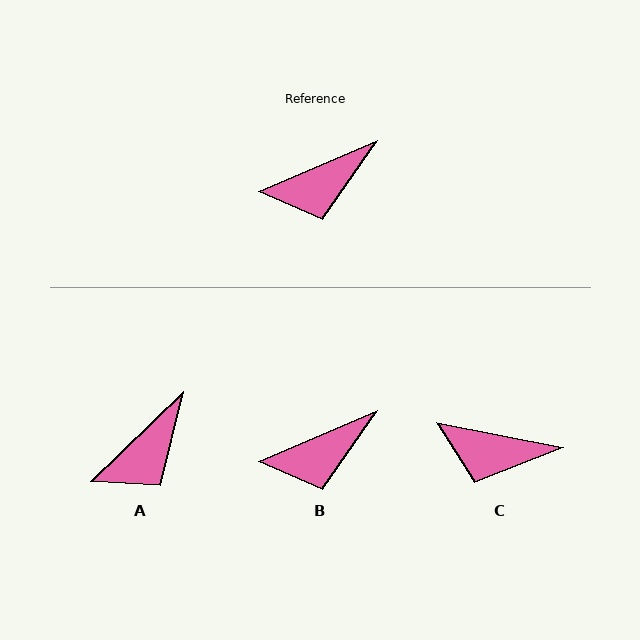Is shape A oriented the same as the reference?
No, it is off by about 21 degrees.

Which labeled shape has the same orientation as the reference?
B.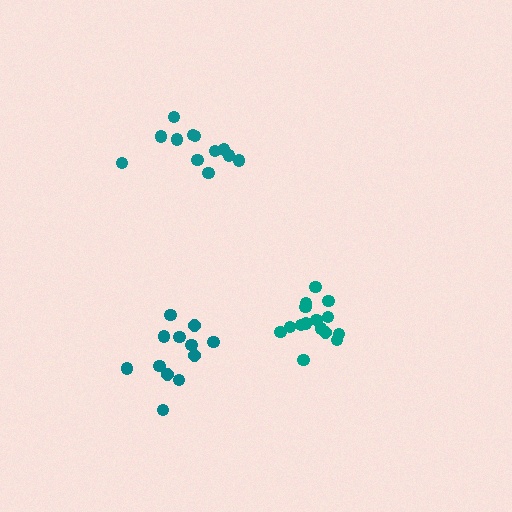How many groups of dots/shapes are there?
There are 3 groups.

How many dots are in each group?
Group 1: 12 dots, Group 2: 15 dots, Group 3: 12 dots (39 total).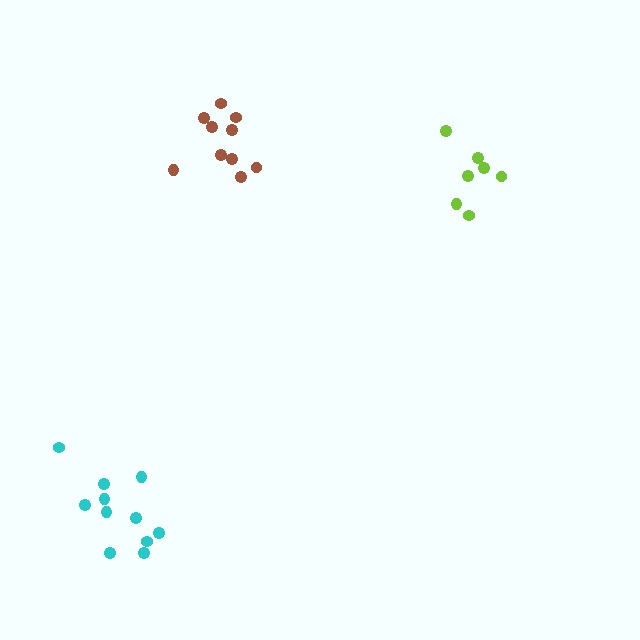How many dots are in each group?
Group 1: 11 dots, Group 2: 10 dots, Group 3: 7 dots (28 total).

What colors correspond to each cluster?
The clusters are colored: cyan, brown, lime.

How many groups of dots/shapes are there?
There are 3 groups.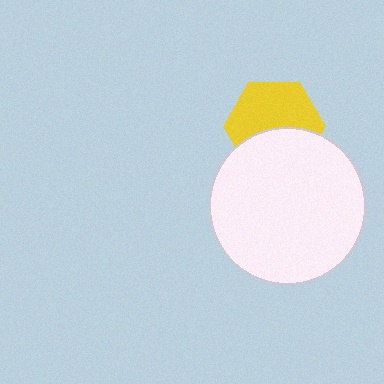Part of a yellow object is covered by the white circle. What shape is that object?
It is a hexagon.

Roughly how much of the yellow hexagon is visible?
About half of it is visible (roughly 59%).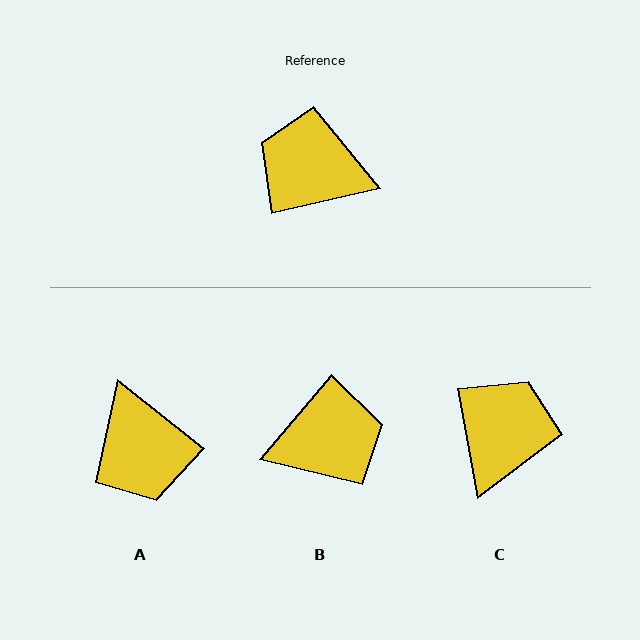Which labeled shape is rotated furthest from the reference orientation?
B, about 143 degrees away.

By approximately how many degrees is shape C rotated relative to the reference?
Approximately 92 degrees clockwise.